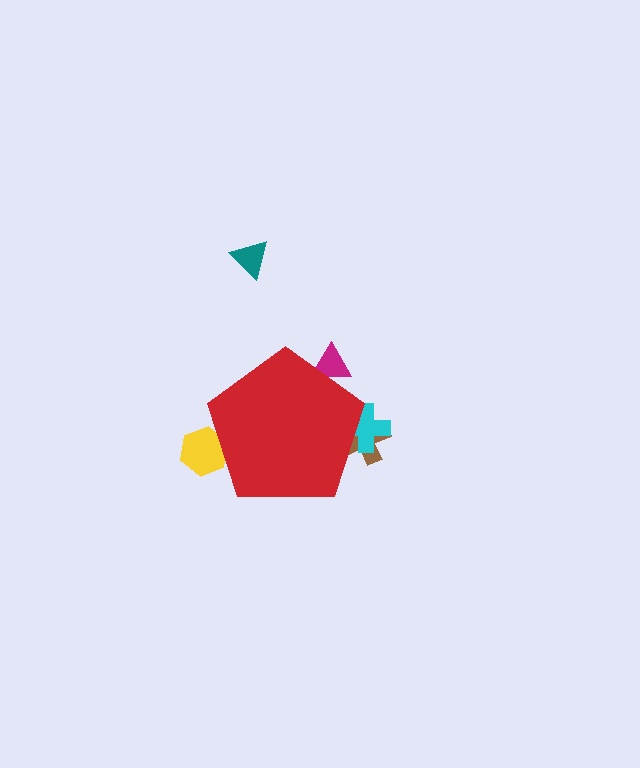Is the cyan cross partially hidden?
Yes, the cyan cross is partially hidden behind the red pentagon.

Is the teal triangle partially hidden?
No, the teal triangle is fully visible.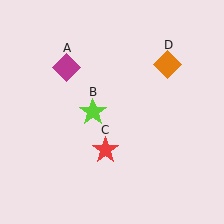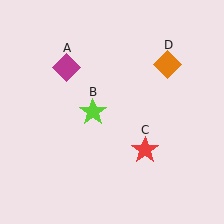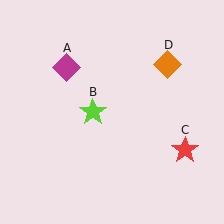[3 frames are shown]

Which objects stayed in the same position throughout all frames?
Magenta diamond (object A) and lime star (object B) and orange diamond (object D) remained stationary.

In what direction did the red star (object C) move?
The red star (object C) moved right.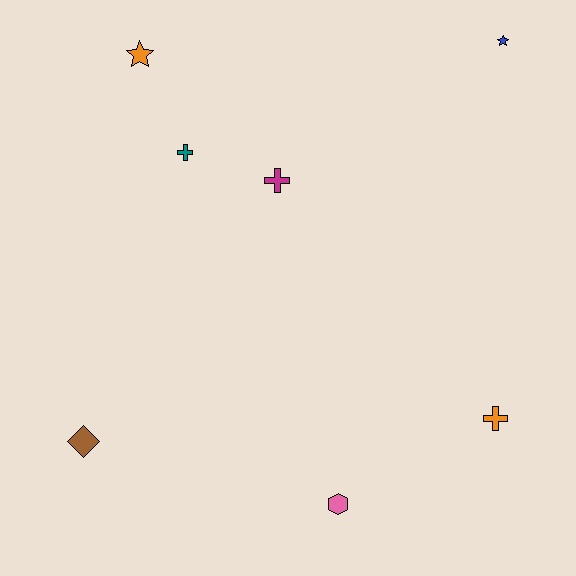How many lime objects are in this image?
There are no lime objects.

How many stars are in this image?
There are 2 stars.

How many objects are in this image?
There are 7 objects.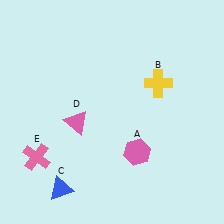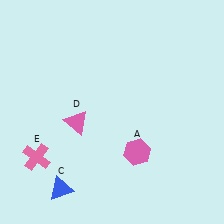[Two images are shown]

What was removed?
The yellow cross (B) was removed in Image 2.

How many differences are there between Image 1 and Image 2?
There is 1 difference between the two images.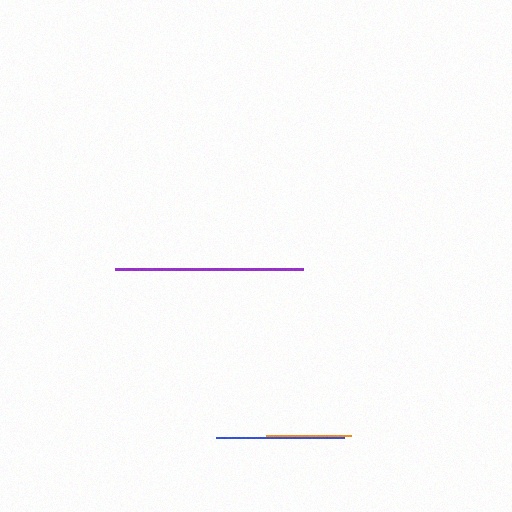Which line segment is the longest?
The purple line is the longest at approximately 188 pixels.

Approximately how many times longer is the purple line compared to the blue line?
The purple line is approximately 1.5 times the length of the blue line.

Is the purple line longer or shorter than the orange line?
The purple line is longer than the orange line.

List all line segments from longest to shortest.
From longest to shortest: purple, blue, orange.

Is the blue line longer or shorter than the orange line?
The blue line is longer than the orange line.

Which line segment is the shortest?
The orange line is the shortest at approximately 85 pixels.